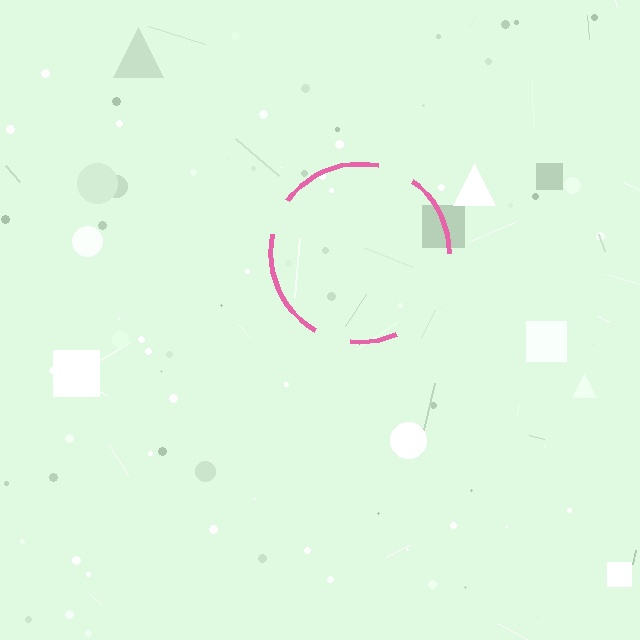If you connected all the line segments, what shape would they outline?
They would outline a circle.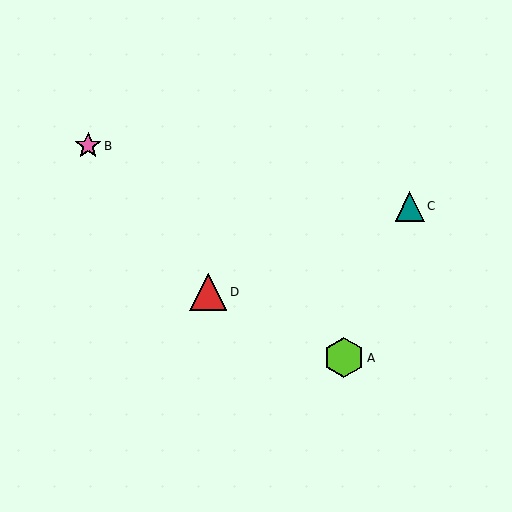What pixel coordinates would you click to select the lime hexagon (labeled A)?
Click at (344, 358) to select the lime hexagon A.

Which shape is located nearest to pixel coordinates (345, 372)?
The lime hexagon (labeled A) at (344, 358) is nearest to that location.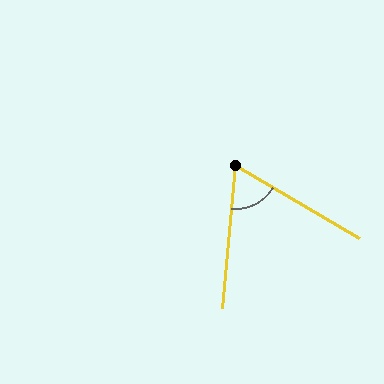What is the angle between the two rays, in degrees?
Approximately 65 degrees.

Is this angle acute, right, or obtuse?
It is acute.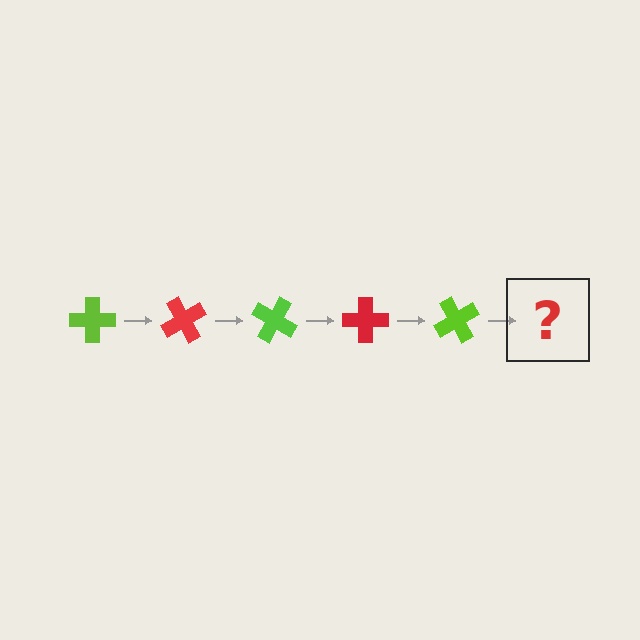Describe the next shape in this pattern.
It should be a red cross, rotated 300 degrees from the start.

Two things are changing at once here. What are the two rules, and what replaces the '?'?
The two rules are that it rotates 60 degrees each step and the color cycles through lime and red. The '?' should be a red cross, rotated 300 degrees from the start.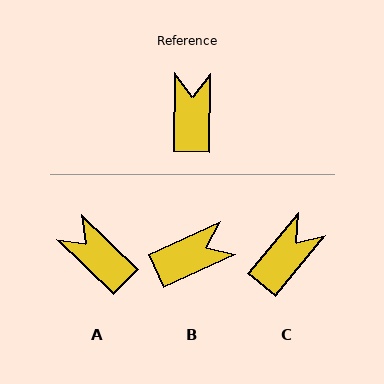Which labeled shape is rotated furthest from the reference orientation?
B, about 64 degrees away.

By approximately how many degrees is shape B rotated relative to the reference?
Approximately 64 degrees clockwise.